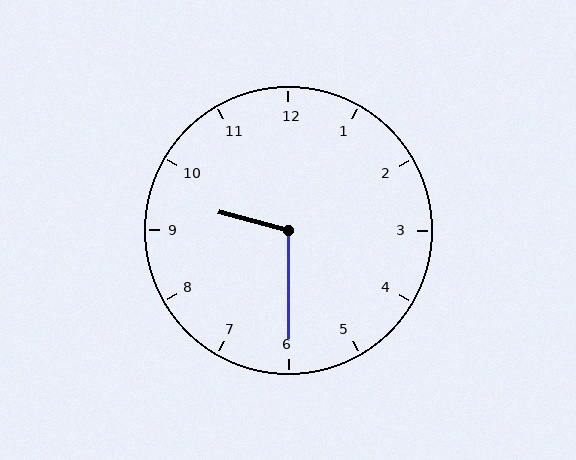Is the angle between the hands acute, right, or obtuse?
It is obtuse.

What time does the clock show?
9:30.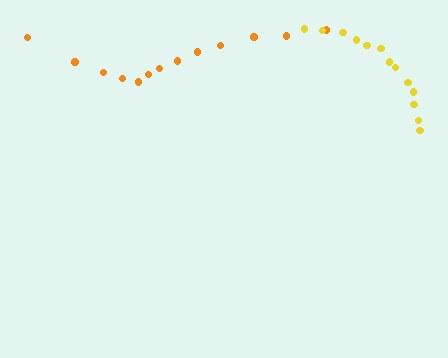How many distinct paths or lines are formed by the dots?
There are 2 distinct paths.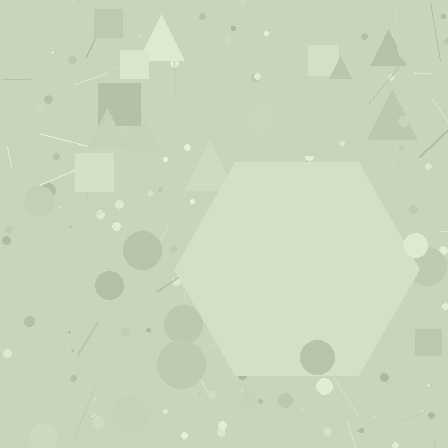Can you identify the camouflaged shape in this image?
The camouflaged shape is a hexagon.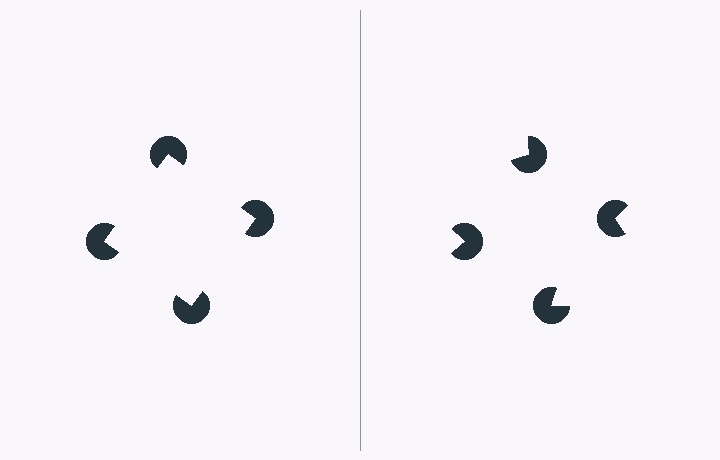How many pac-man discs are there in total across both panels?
8 — 4 on each side.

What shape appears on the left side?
An illusory square.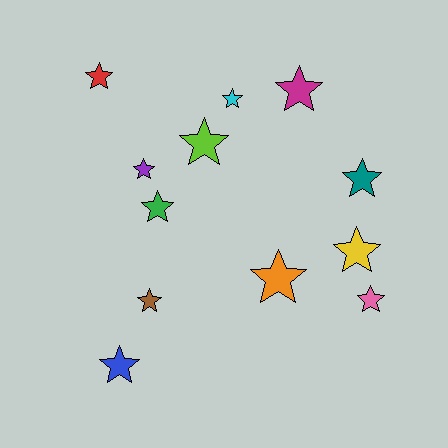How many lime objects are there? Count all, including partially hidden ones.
There is 1 lime object.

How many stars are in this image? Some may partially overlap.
There are 12 stars.